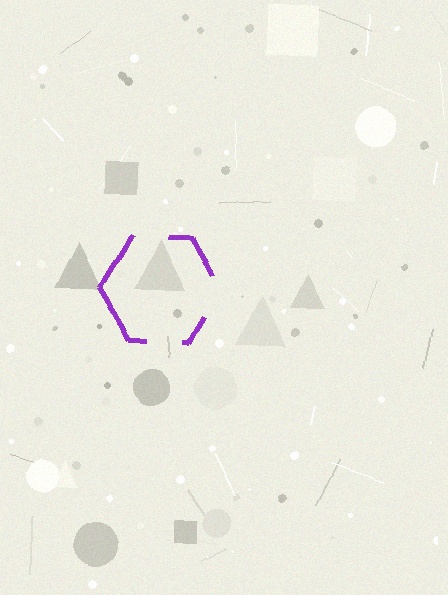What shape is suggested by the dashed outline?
The dashed outline suggests a hexagon.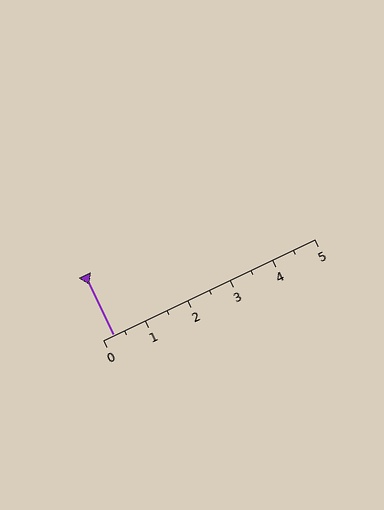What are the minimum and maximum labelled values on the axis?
The axis runs from 0 to 5.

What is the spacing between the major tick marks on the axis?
The major ticks are spaced 1 apart.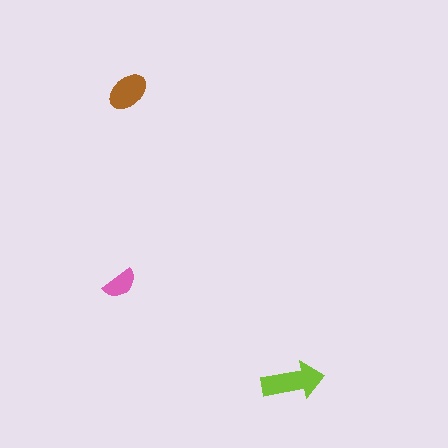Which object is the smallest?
The pink semicircle.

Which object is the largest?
The lime arrow.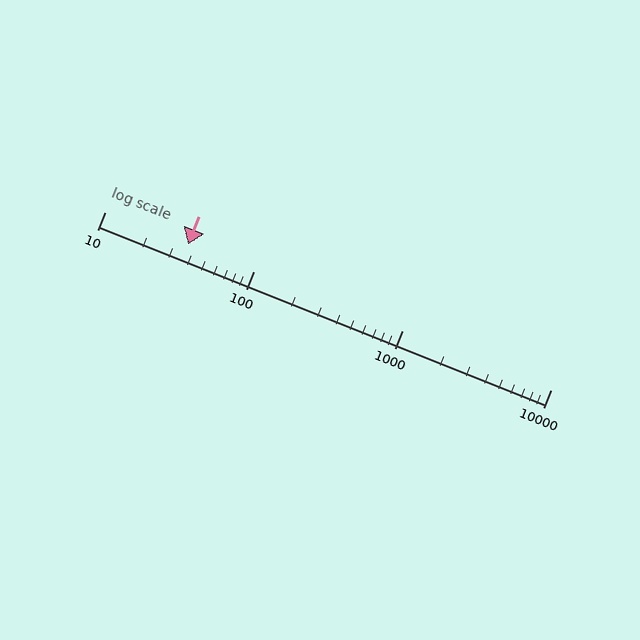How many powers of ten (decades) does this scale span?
The scale spans 3 decades, from 10 to 10000.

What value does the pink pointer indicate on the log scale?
The pointer indicates approximately 36.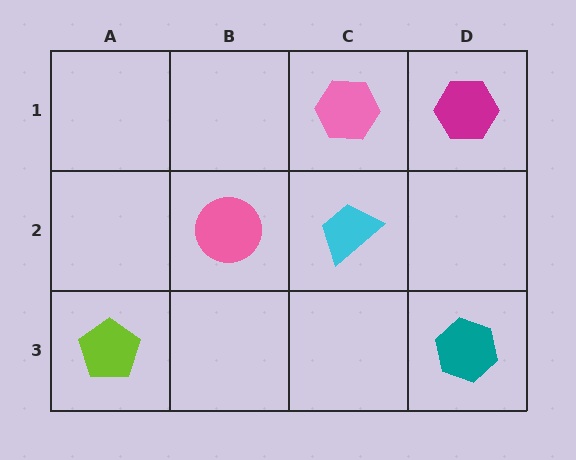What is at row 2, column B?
A pink circle.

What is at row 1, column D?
A magenta hexagon.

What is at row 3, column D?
A teal hexagon.